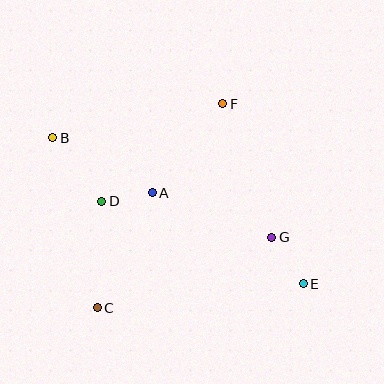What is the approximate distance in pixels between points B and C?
The distance between B and C is approximately 176 pixels.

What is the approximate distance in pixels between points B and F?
The distance between B and F is approximately 173 pixels.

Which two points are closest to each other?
Points A and D are closest to each other.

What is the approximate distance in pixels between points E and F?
The distance between E and F is approximately 197 pixels.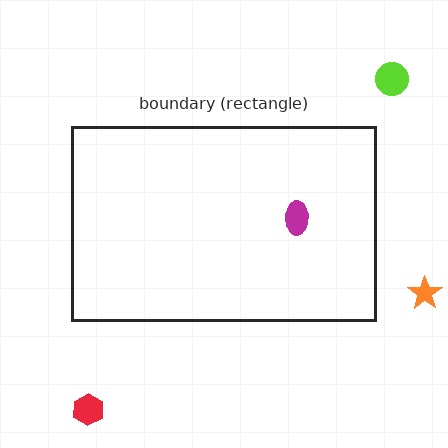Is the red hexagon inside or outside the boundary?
Outside.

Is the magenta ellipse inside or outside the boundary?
Inside.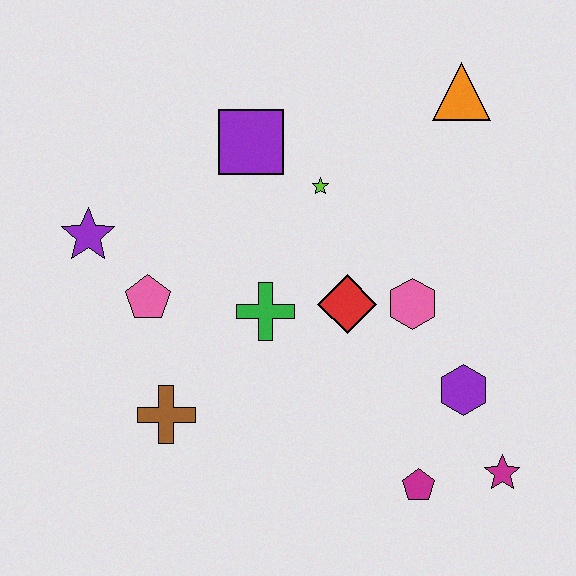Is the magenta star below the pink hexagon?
Yes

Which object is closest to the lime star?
The purple square is closest to the lime star.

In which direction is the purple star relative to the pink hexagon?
The purple star is to the left of the pink hexagon.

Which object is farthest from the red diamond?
The purple star is farthest from the red diamond.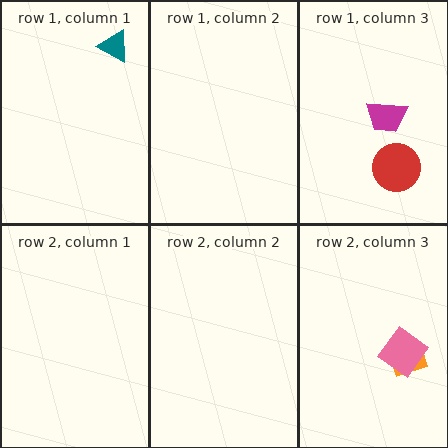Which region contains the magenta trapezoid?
The row 1, column 3 region.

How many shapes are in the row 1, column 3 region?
2.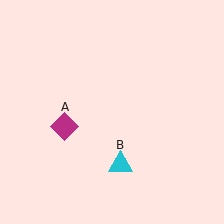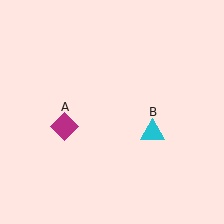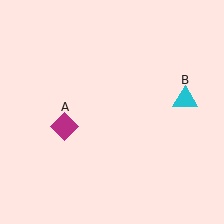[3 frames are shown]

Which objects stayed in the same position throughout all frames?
Magenta diamond (object A) remained stationary.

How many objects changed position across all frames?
1 object changed position: cyan triangle (object B).